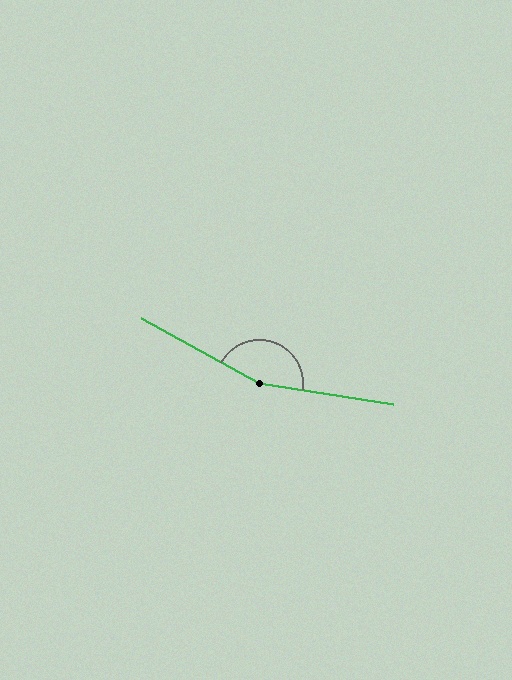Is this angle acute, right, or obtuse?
It is obtuse.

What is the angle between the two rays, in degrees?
Approximately 160 degrees.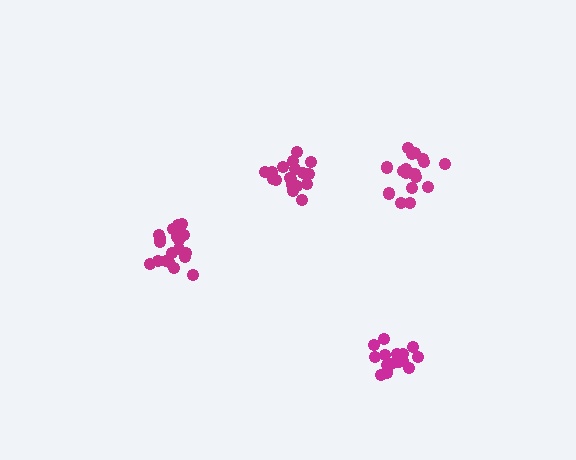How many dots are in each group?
Group 1: 20 dots, Group 2: 18 dots, Group 3: 16 dots, Group 4: 18 dots (72 total).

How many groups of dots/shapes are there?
There are 4 groups.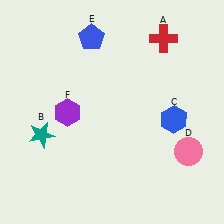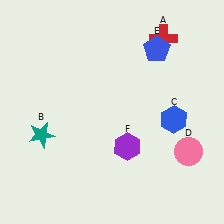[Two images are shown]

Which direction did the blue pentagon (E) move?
The blue pentagon (E) moved right.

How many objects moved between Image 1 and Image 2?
2 objects moved between the two images.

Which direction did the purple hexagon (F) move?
The purple hexagon (F) moved right.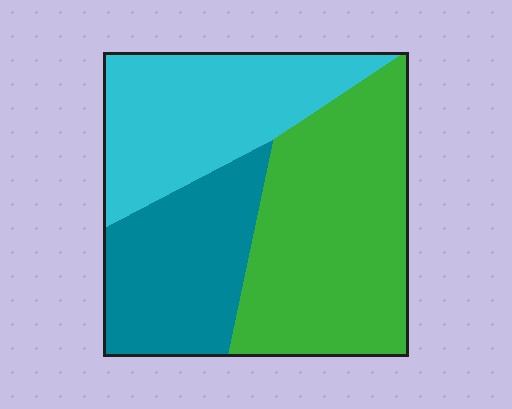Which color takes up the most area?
Green, at roughly 45%.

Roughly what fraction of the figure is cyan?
Cyan takes up between a sixth and a third of the figure.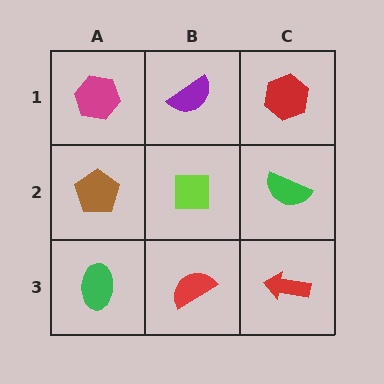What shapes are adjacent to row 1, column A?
A brown pentagon (row 2, column A), a purple semicircle (row 1, column B).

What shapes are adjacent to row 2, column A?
A magenta hexagon (row 1, column A), a green ellipse (row 3, column A), a lime square (row 2, column B).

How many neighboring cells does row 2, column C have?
3.